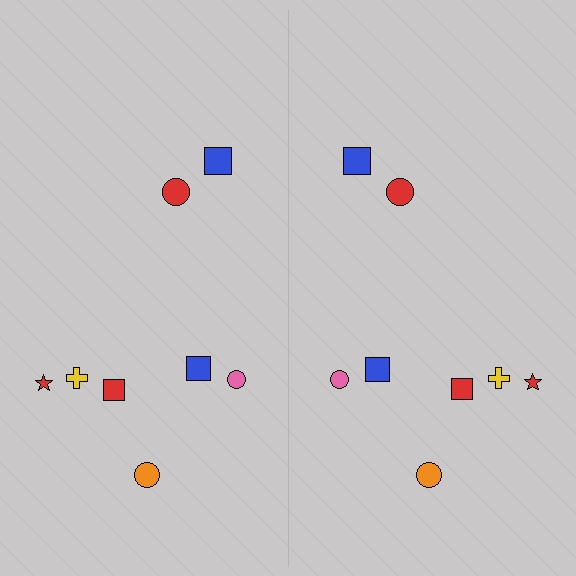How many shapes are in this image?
There are 16 shapes in this image.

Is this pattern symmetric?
Yes, this pattern has bilateral (reflection) symmetry.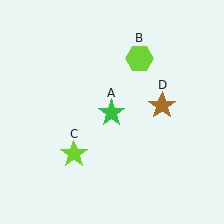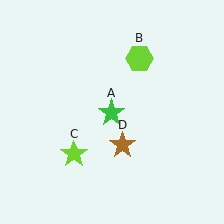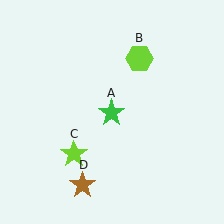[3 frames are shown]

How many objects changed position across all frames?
1 object changed position: brown star (object D).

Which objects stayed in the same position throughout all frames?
Green star (object A) and lime hexagon (object B) and lime star (object C) remained stationary.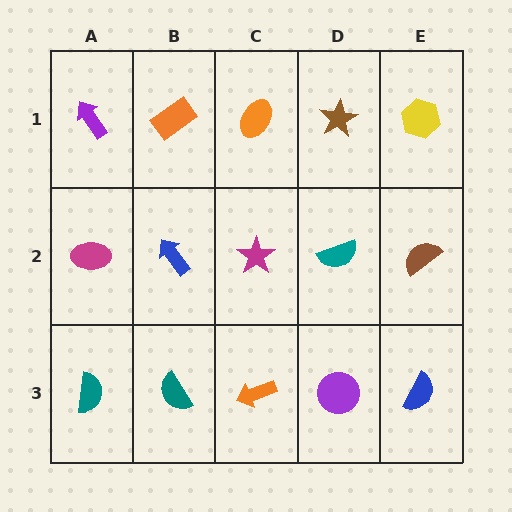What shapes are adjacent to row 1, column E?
A brown semicircle (row 2, column E), a brown star (row 1, column D).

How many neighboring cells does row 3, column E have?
2.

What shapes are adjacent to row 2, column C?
An orange ellipse (row 1, column C), an orange arrow (row 3, column C), a blue arrow (row 2, column B), a teal semicircle (row 2, column D).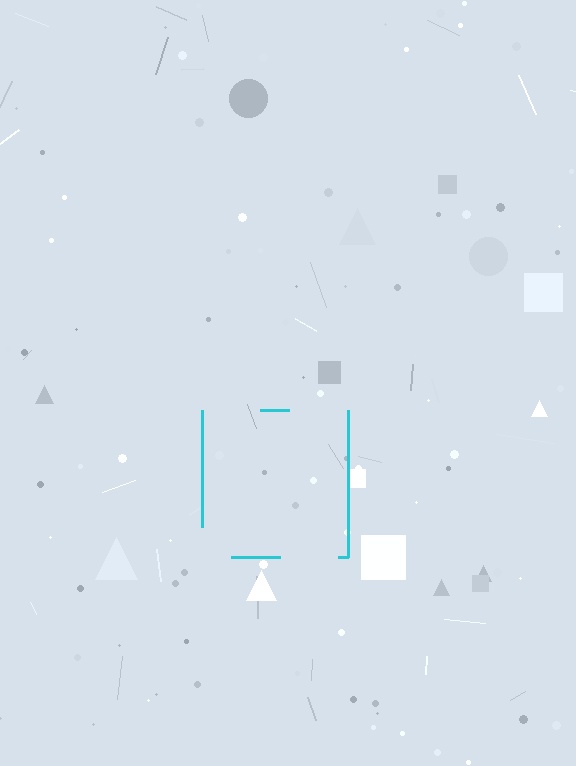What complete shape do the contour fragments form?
The contour fragments form a square.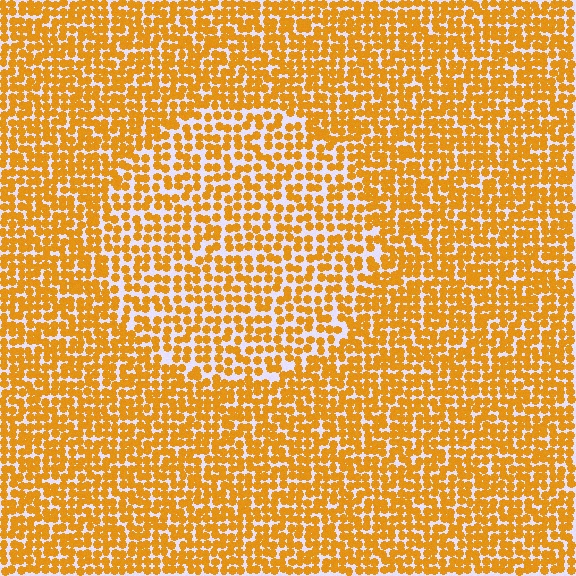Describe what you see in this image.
The image contains small orange elements arranged at two different densities. A circle-shaped region is visible where the elements are less densely packed than the surrounding area.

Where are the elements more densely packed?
The elements are more densely packed outside the circle boundary.